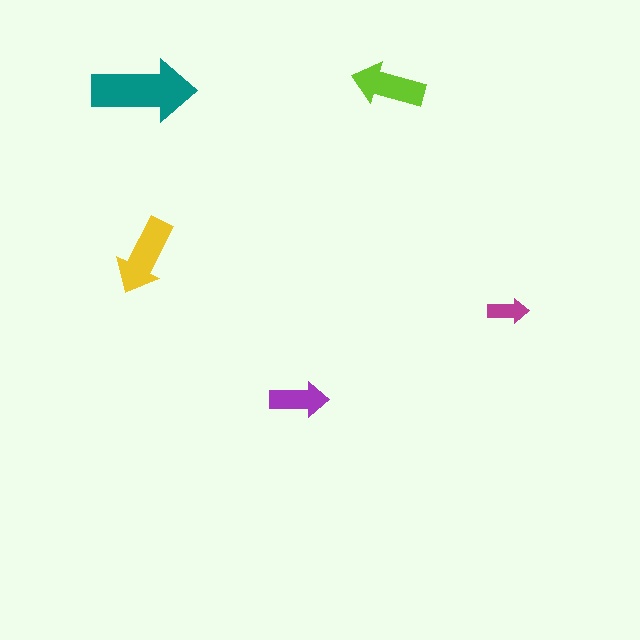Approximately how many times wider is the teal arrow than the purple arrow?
About 1.5 times wider.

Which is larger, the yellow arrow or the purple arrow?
The yellow one.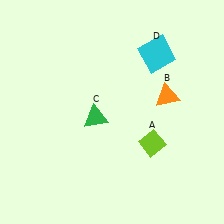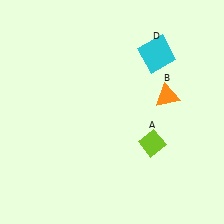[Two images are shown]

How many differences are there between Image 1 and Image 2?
There is 1 difference between the two images.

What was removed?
The green triangle (C) was removed in Image 2.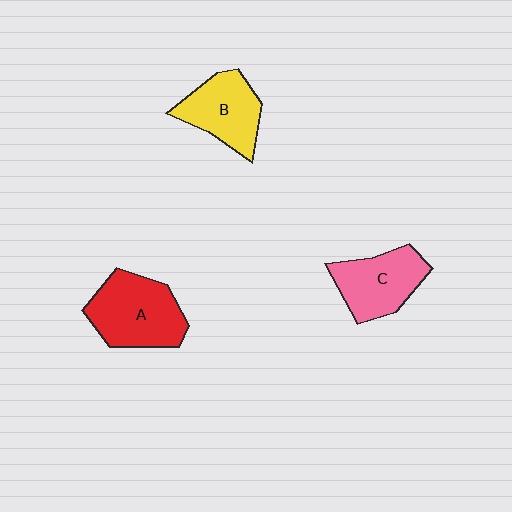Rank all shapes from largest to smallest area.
From largest to smallest: A (red), C (pink), B (yellow).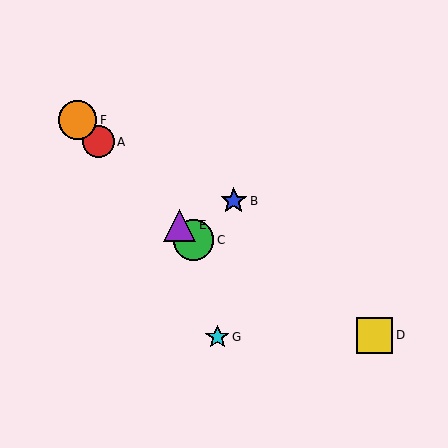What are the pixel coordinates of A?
Object A is at (98, 142).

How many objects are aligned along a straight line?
4 objects (A, C, E, F) are aligned along a straight line.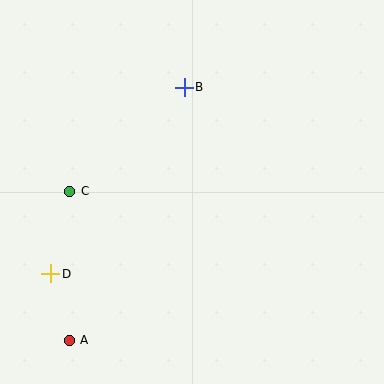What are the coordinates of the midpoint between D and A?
The midpoint between D and A is at (60, 307).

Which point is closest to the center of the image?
Point B at (184, 87) is closest to the center.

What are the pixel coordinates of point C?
Point C is at (70, 191).